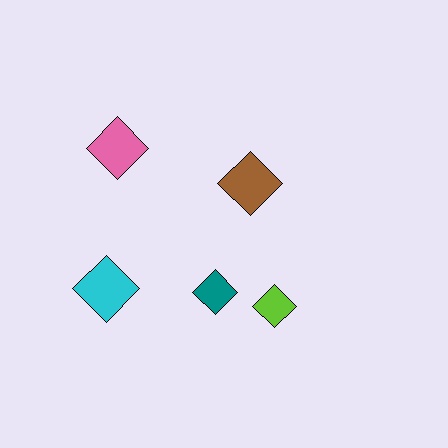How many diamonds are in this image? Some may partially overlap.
There are 5 diamonds.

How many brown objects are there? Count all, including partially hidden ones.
There is 1 brown object.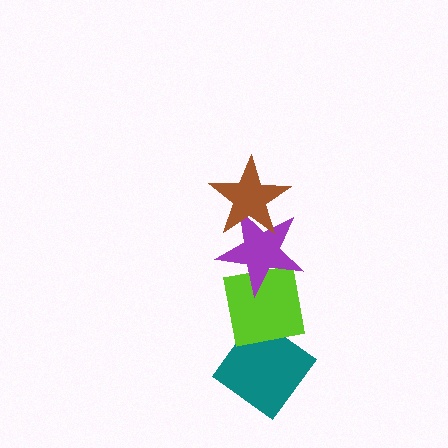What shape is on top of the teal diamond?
The lime square is on top of the teal diamond.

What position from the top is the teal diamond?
The teal diamond is 4th from the top.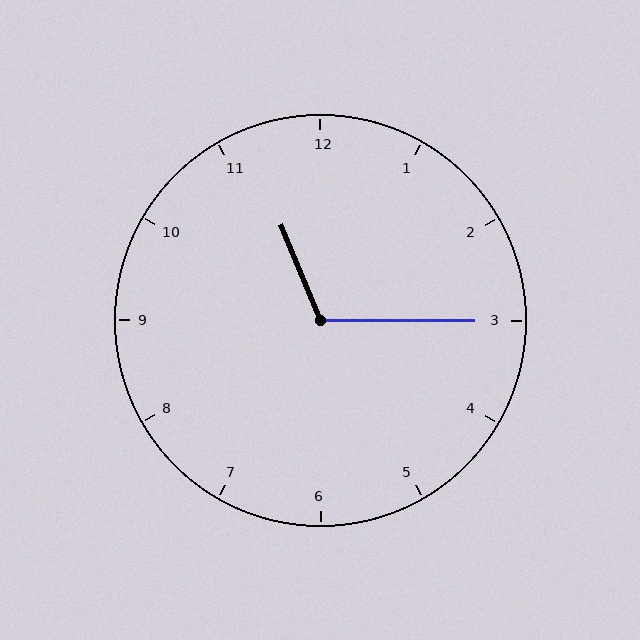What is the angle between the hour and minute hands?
Approximately 112 degrees.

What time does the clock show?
11:15.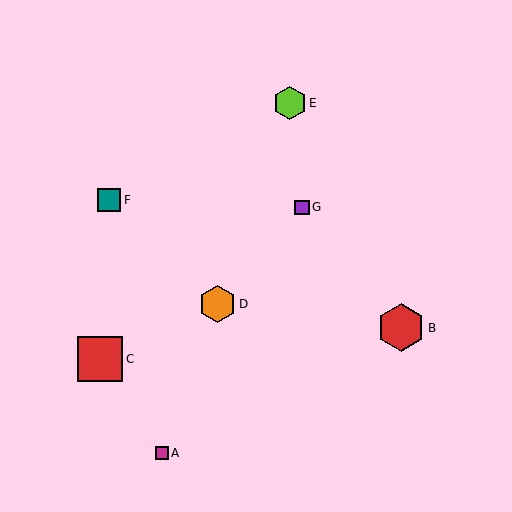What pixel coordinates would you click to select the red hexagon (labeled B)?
Click at (401, 328) to select the red hexagon B.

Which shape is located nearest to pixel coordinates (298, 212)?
The purple square (labeled G) at (302, 208) is nearest to that location.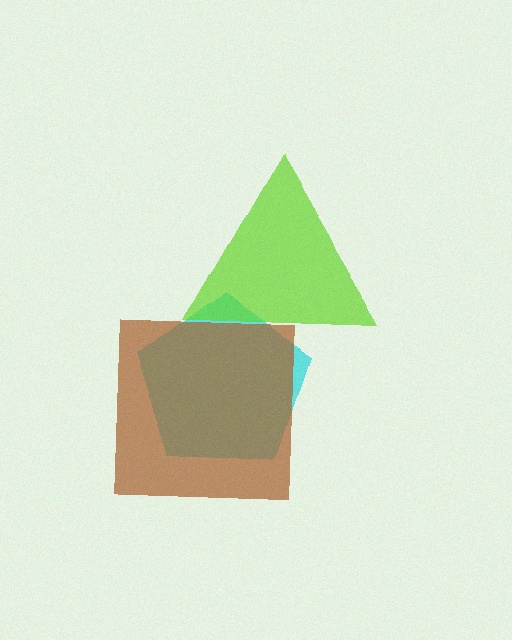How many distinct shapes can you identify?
There are 3 distinct shapes: a cyan pentagon, a lime triangle, a brown square.